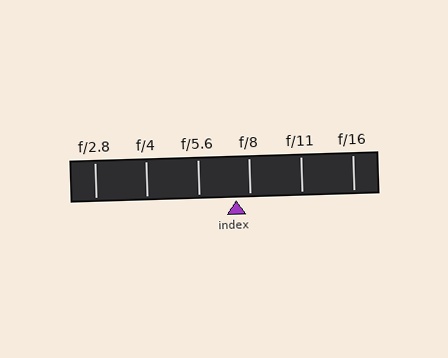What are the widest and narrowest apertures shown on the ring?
The widest aperture shown is f/2.8 and the narrowest is f/16.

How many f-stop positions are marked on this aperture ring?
There are 6 f-stop positions marked.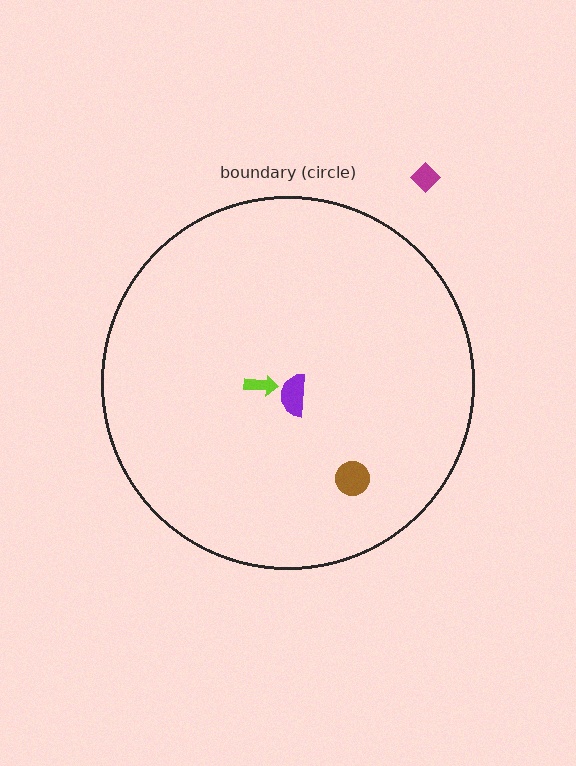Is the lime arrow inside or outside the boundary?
Inside.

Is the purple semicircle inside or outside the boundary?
Inside.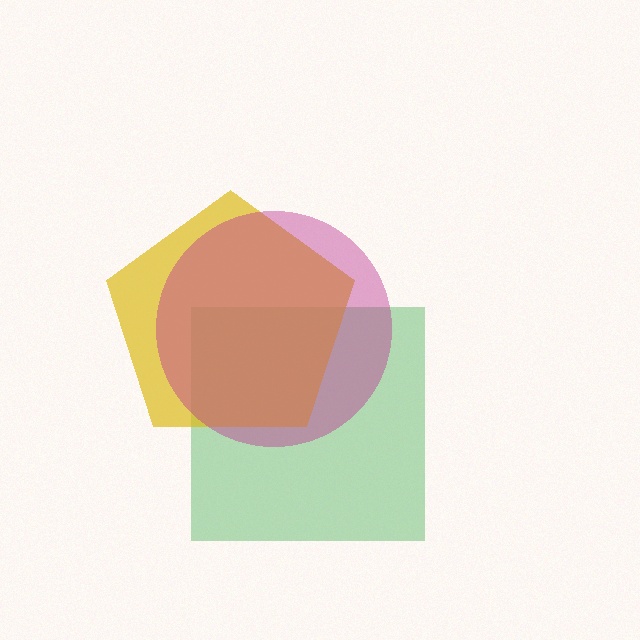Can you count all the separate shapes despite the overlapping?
Yes, there are 3 separate shapes.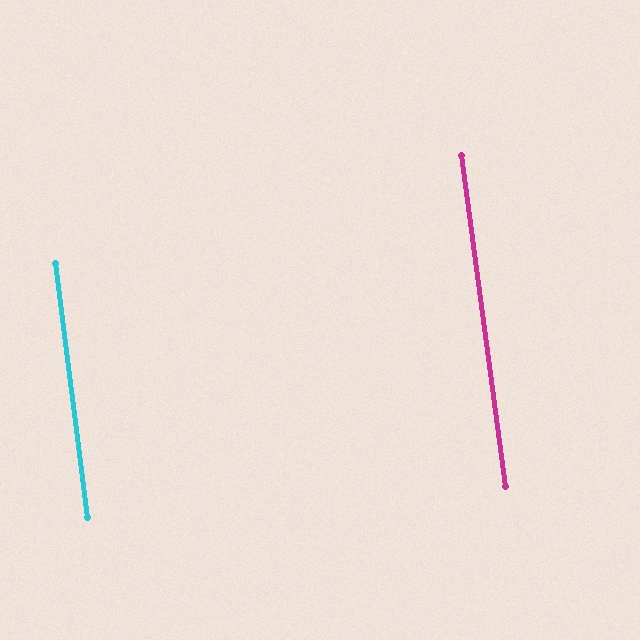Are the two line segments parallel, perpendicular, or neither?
Parallel — their directions differ by only 0.4°.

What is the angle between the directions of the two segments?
Approximately 0 degrees.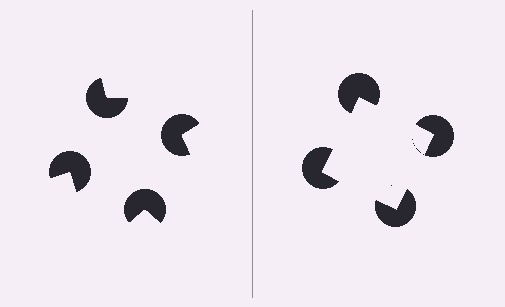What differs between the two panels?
The pac-man discs are positioned identically on both sides; only the wedge orientations differ. On the right they align to a square; on the left they are misaligned.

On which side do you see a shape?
An illusory square appears on the right side. On the left side the wedge cuts are rotated, so no coherent shape forms.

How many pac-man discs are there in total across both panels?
8 — 4 on each side.